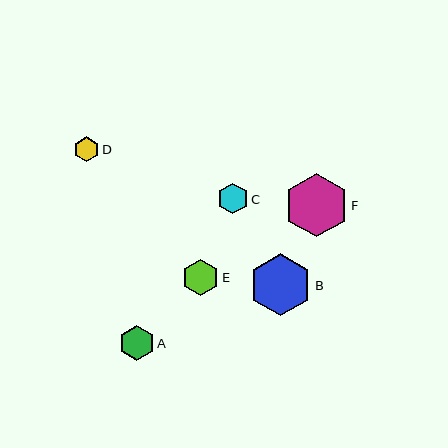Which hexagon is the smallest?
Hexagon D is the smallest with a size of approximately 25 pixels.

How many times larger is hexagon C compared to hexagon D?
Hexagon C is approximately 1.2 times the size of hexagon D.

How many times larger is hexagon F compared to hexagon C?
Hexagon F is approximately 2.1 times the size of hexagon C.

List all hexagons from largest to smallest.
From largest to smallest: F, B, E, A, C, D.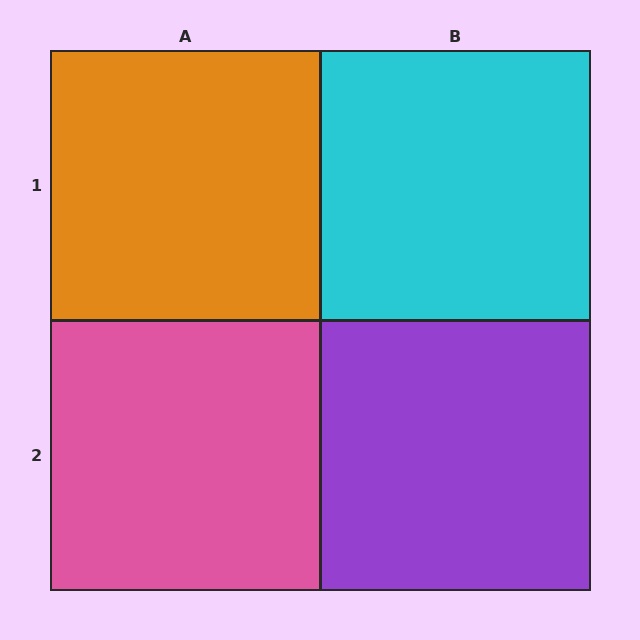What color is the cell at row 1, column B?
Cyan.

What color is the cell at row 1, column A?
Orange.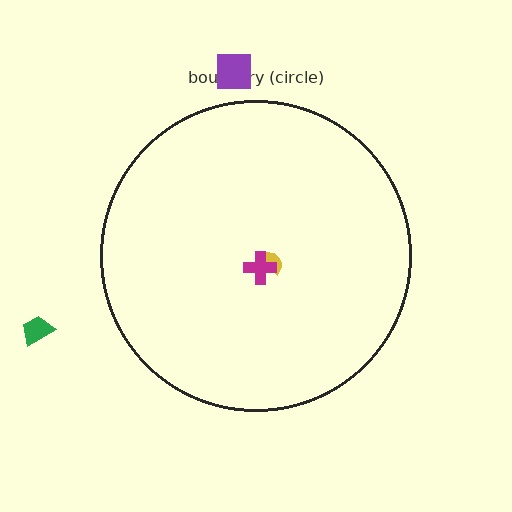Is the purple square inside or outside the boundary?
Outside.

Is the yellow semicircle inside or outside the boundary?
Inside.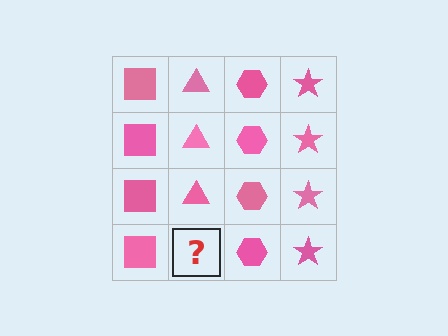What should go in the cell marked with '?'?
The missing cell should contain a pink triangle.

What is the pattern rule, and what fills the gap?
The rule is that each column has a consistent shape. The gap should be filled with a pink triangle.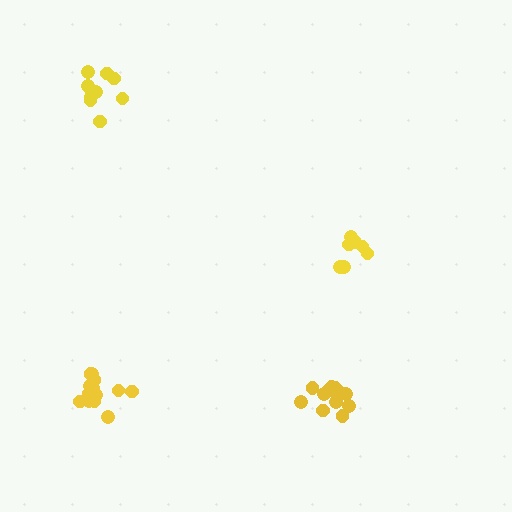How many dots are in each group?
Group 1: 8 dots, Group 2: 10 dots, Group 3: 13 dots, Group 4: 14 dots (45 total).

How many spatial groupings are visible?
There are 4 spatial groupings.